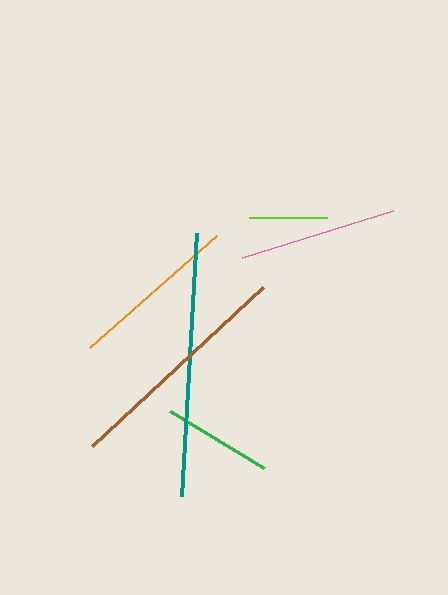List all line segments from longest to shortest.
From longest to shortest: teal, brown, orange, pink, green, lime.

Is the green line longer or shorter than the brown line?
The brown line is longer than the green line.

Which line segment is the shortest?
The lime line is the shortest at approximately 78 pixels.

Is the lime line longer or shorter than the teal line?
The teal line is longer than the lime line.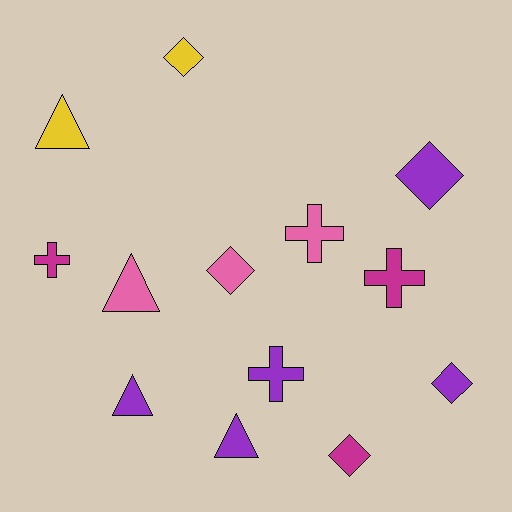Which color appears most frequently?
Purple, with 5 objects.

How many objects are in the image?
There are 13 objects.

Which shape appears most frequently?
Diamond, with 5 objects.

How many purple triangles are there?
There are 2 purple triangles.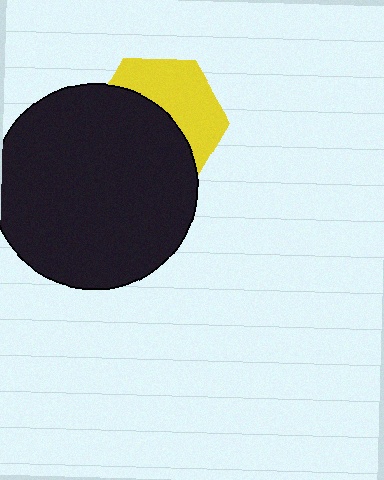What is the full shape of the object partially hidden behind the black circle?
The partially hidden object is a yellow hexagon.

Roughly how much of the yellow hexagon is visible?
A small part of it is visible (roughly 45%).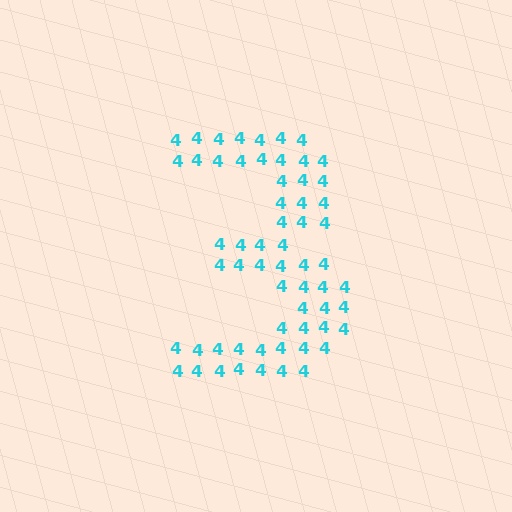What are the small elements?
The small elements are digit 4's.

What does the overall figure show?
The overall figure shows the digit 3.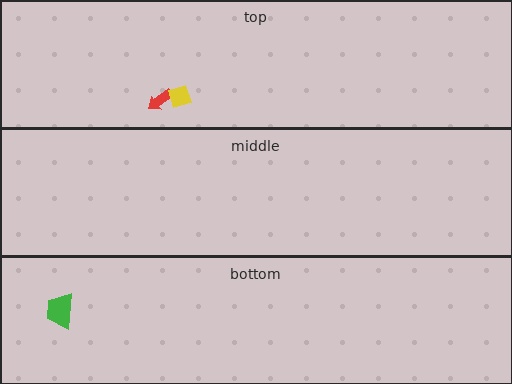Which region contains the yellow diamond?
The top region.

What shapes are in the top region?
The red arrow, the yellow diamond.